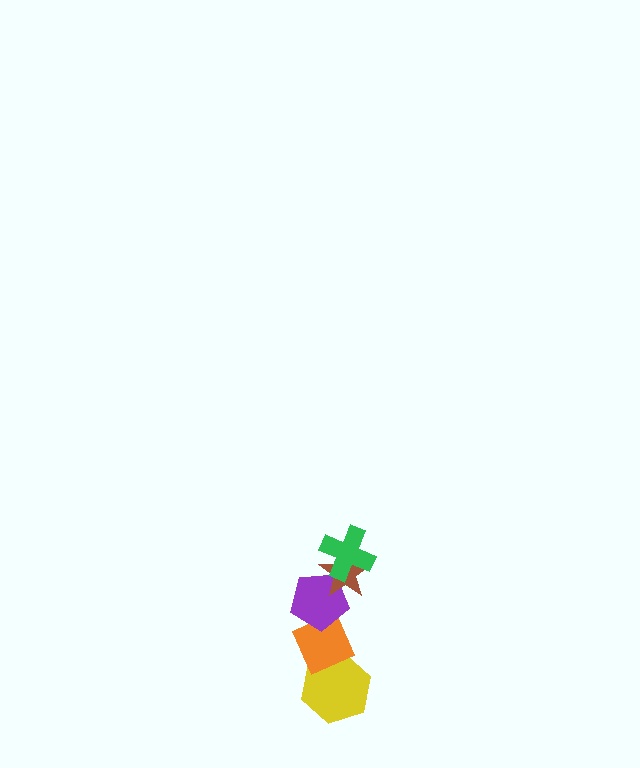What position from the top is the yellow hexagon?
The yellow hexagon is 5th from the top.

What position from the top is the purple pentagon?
The purple pentagon is 3rd from the top.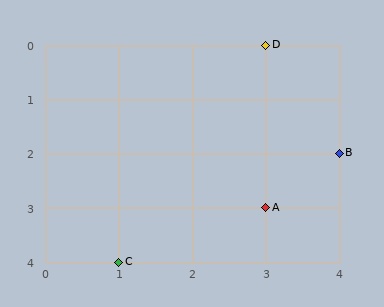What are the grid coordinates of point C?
Point C is at grid coordinates (1, 4).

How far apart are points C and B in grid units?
Points C and B are 3 columns and 2 rows apart (about 3.6 grid units diagonally).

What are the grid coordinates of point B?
Point B is at grid coordinates (4, 2).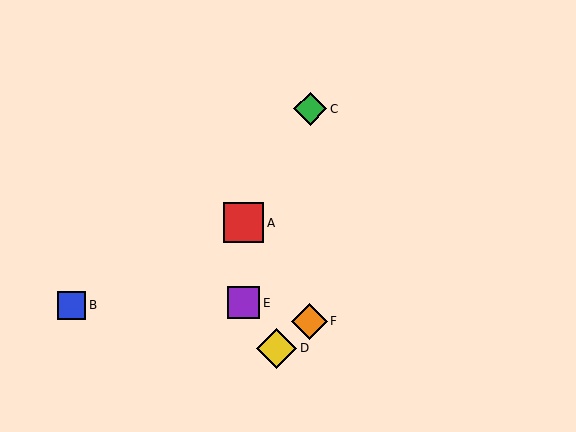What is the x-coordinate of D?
Object D is at x≈277.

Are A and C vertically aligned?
No, A is at x≈243 and C is at x≈310.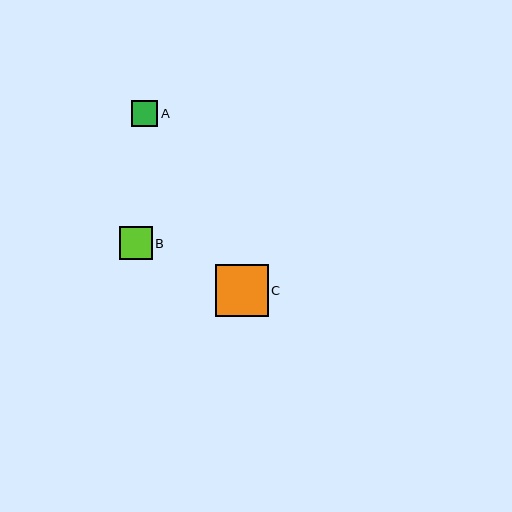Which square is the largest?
Square C is the largest with a size of approximately 52 pixels.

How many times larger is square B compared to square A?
Square B is approximately 1.2 times the size of square A.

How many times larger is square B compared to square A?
Square B is approximately 1.2 times the size of square A.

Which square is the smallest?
Square A is the smallest with a size of approximately 26 pixels.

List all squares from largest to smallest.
From largest to smallest: C, B, A.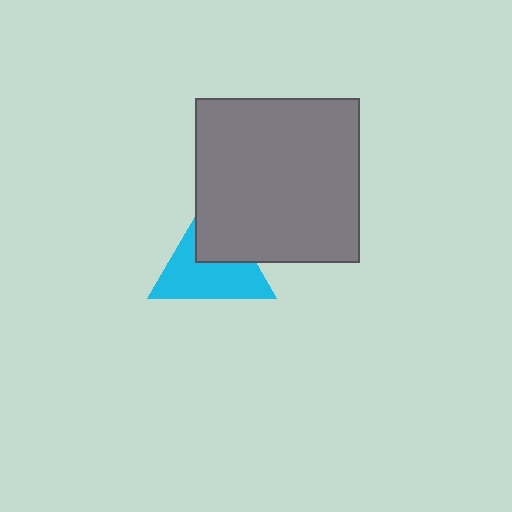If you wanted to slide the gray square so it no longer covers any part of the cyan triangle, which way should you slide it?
Slide it toward the upper-right — that is the most direct way to separate the two shapes.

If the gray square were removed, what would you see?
You would see the complete cyan triangle.